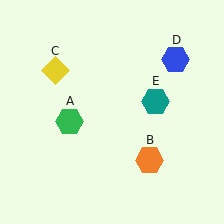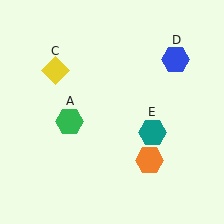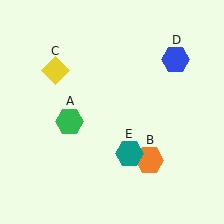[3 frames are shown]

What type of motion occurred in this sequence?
The teal hexagon (object E) rotated clockwise around the center of the scene.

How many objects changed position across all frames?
1 object changed position: teal hexagon (object E).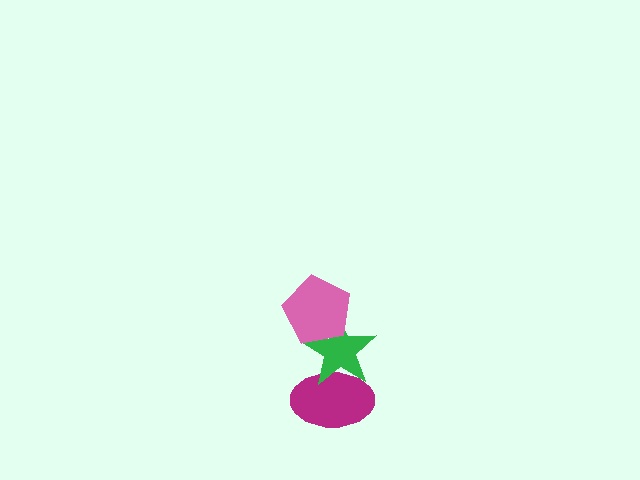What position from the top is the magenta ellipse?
The magenta ellipse is 3rd from the top.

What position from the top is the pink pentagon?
The pink pentagon is 1st from the top.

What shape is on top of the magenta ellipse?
The green star is on top of the magenta ellipse.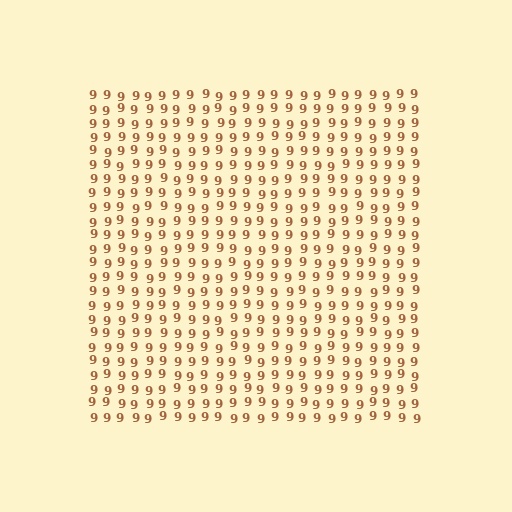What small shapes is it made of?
It is made of small digit 9's.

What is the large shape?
The large shape is a square.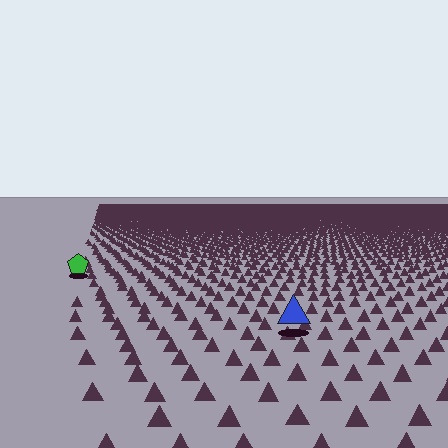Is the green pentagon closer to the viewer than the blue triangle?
No. The blue triangle is closer — you can tell from the texture gradient: the ground texture is coarser near it.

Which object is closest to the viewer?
The blue triangle is closest. The texture marks near it are larger and more spread out.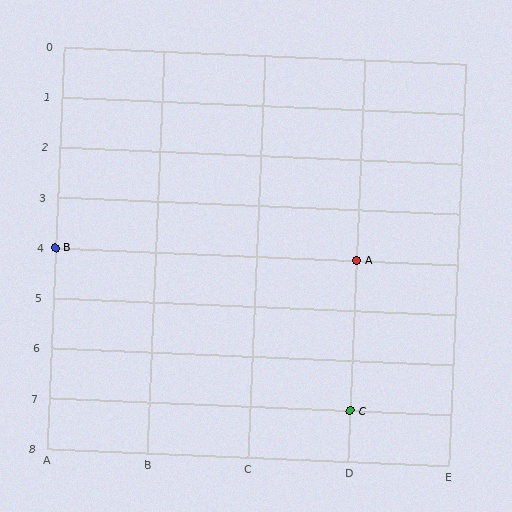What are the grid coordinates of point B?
Point B is at grid coordinates (A, 4).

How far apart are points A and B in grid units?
Points A and B are 3 columns apart.